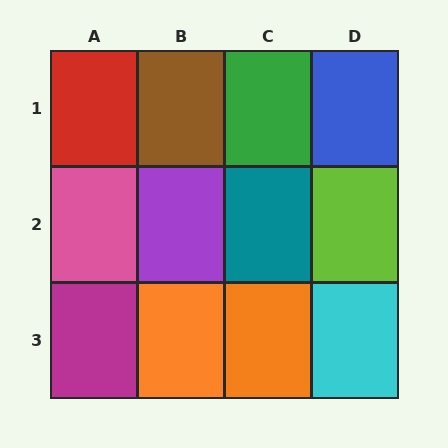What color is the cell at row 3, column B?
Orange.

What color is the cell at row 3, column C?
Orange.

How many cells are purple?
1 cell is purple.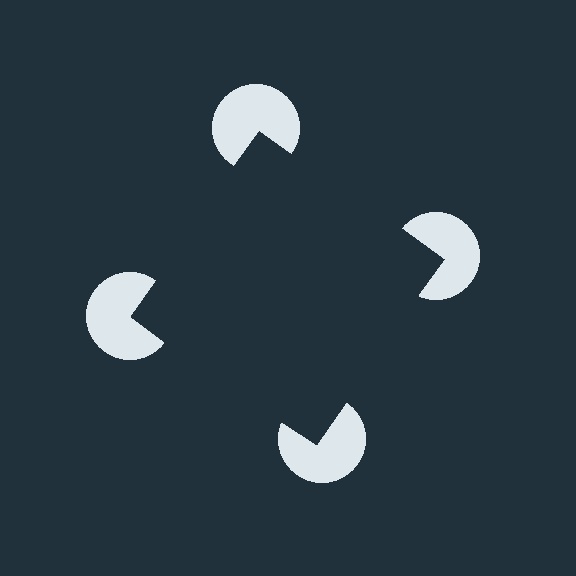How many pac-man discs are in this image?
There are 4 — one at each vertex of the illusory square.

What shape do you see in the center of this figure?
An illusory square — its edges are inferred from the aligned wedge cuts in the pac-man discs, not physically drawn.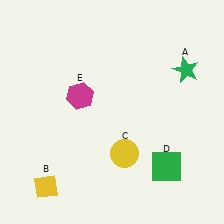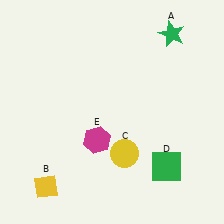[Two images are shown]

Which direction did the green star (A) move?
The green star (A) moved up.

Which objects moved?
The objects that moved are: the green star (A), the magenta hexagon (E).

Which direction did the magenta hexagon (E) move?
The magenta hexagon (E) moved down.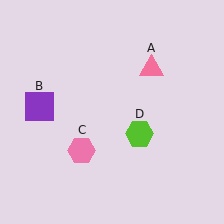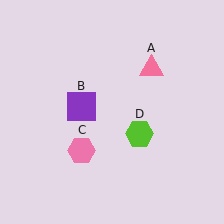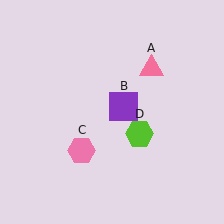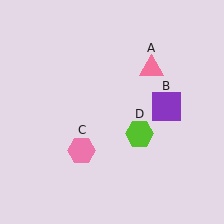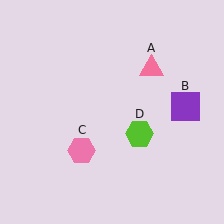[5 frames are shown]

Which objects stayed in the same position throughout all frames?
Pink triangle (object A) and pink hexagon (object C) and lime hexagon (object D) remained stationary.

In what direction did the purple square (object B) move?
The purple square (object B) moved right.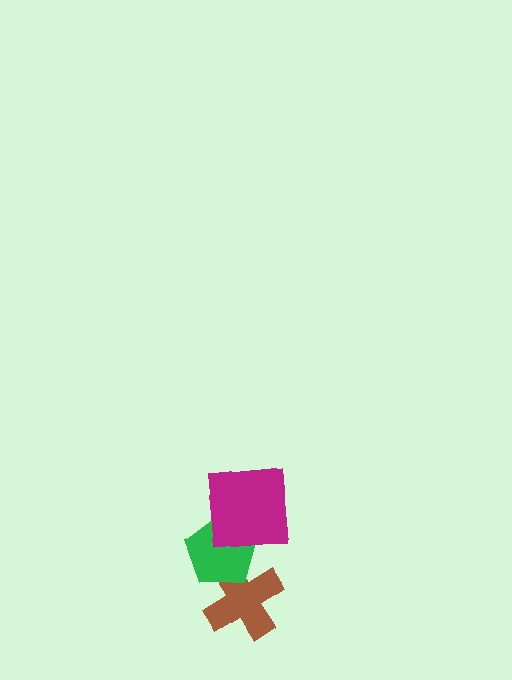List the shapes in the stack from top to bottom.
From top to bottom: the magenta square, the green pentagon, the brown cross.